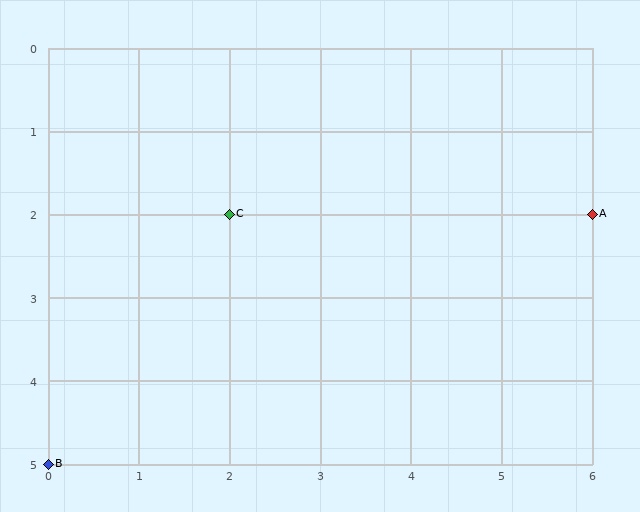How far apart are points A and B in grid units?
Points A and B are 6 columns and 3 rows apart (about 6.7 grid units diagonally).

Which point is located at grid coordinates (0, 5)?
Point B is at (0, 5).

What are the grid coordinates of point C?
Point C is at grid coordinates (2, 2).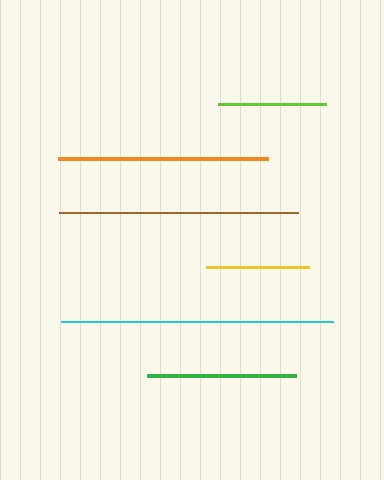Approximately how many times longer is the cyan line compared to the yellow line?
The cyan line is approximately 2.7 times the length of the yellow line.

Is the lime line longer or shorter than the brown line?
The brown line is longer than the lime line.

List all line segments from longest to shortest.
From longest to shortest: cyan, brown, orange, green, lime, yellow.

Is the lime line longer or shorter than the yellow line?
The lime line is longer than the yellow line.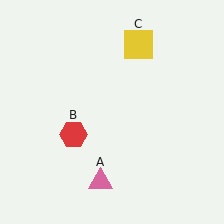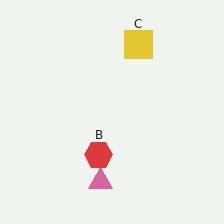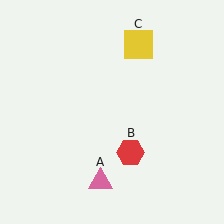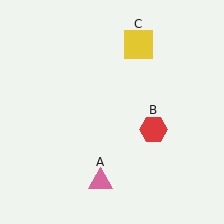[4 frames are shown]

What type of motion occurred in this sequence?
The red hexagon (object B) rotated counterclockwise around the center of the scene.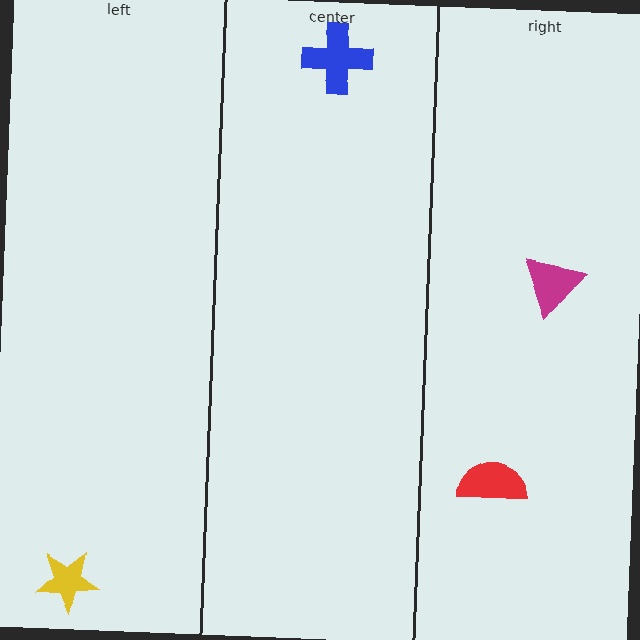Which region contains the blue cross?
The center region.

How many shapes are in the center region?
1.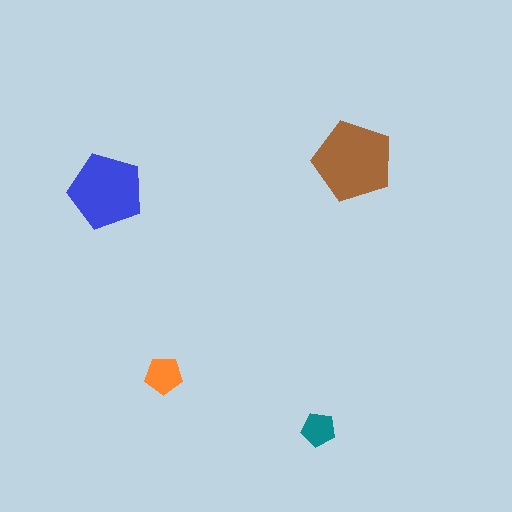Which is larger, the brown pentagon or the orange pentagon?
The brown one.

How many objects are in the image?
There are 4 objects in the image.